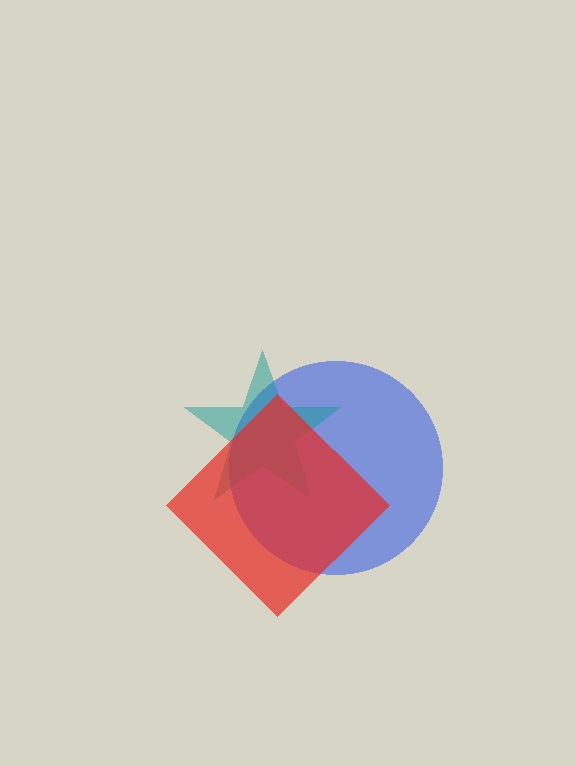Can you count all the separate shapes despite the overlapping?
Yes, there are 3 separate shapes.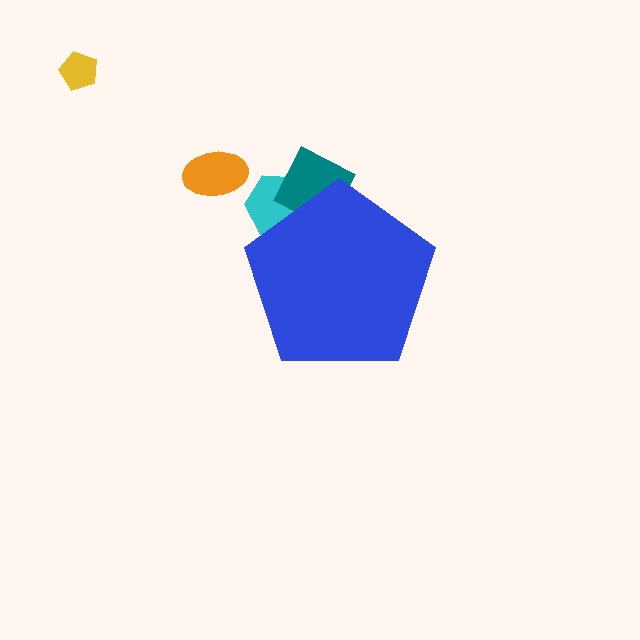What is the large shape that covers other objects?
A blue pentagon.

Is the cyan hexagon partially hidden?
Yes, the cyan hexagon is partially hidden behind the blue pentagon.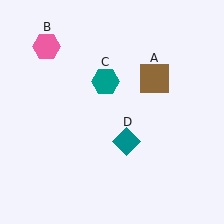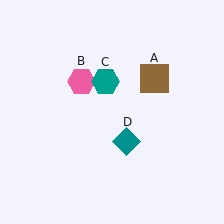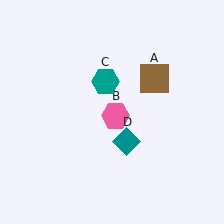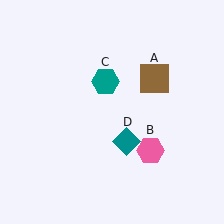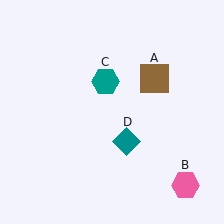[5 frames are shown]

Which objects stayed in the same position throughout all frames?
Brown square (object A) and teal hexagon (object C) and teal diamond (object D) remained stationary.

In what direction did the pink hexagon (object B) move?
The pink hexagon (object B) moved down and to the right.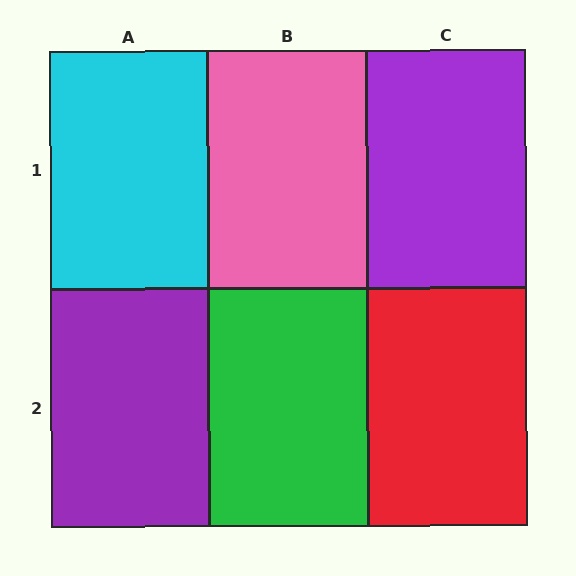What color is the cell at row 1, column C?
Purple.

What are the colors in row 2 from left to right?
Purple, green, red.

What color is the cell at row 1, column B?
Pink.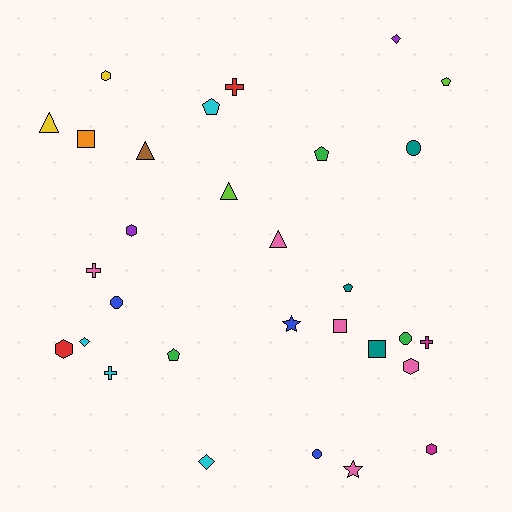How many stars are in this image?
There are 2 stars.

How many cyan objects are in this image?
There are 4 cyan objects.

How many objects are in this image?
There are 30 objects.